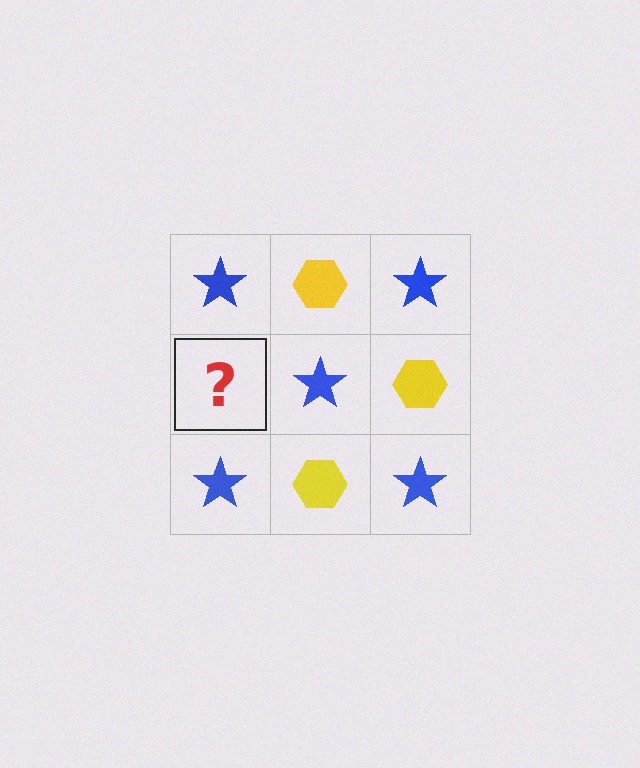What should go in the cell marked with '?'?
The missing cell should contain a yellow hexagon.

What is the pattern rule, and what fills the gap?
The rule is that it alternates blue star and yellow hexagon in a checkerboard pattern. The gap should be filled with a yellow hexagon.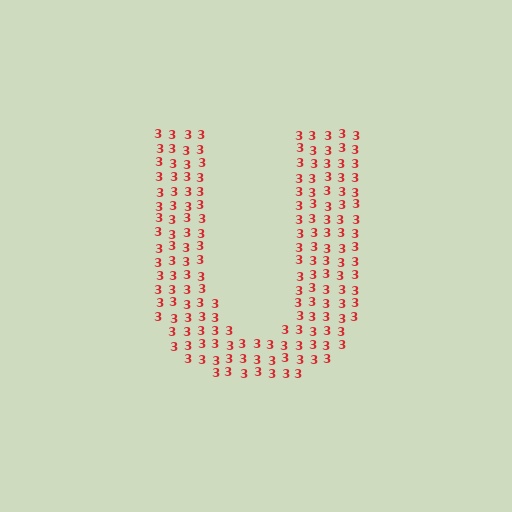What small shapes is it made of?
It is made of small digit 3's.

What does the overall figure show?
The overall figure shows the letter U.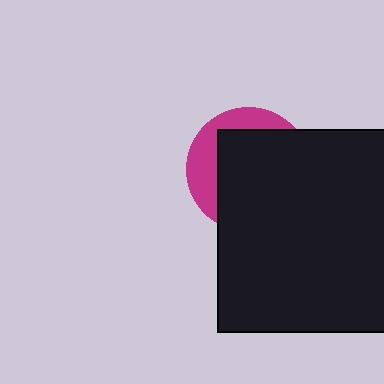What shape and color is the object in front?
The object in front is a black rectangle.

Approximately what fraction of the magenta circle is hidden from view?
Roughly 69% of the magenta circle is hidden behind the black rectangle.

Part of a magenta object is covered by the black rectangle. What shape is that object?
It is a circle.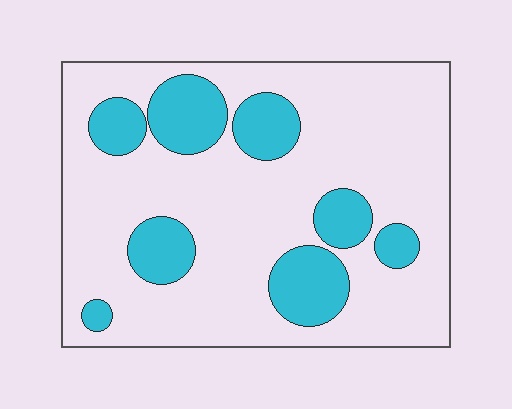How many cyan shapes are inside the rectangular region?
8.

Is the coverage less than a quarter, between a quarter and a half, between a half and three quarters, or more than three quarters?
Less than a quarter.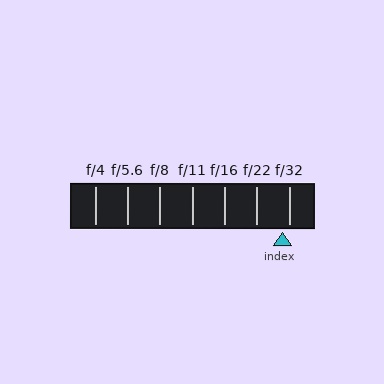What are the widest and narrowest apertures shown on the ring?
The widest aperture shown is f/4 and the narrowest is f/32.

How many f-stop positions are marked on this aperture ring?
There are 7 f-stop positions marked.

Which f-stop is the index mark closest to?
The index mark is closest to f/32.